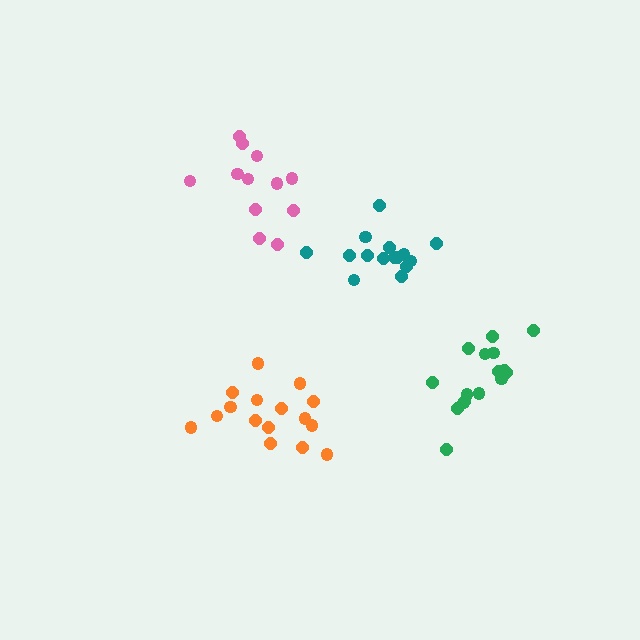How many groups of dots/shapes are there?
There are 4 groups.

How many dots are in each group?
Group 1: 12 dots, Group 2: 16 dots, Group 3: 15 dots, Group 4: 16 dots (59 total).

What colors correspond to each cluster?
The clusters are colored: pink, orange, teal, green.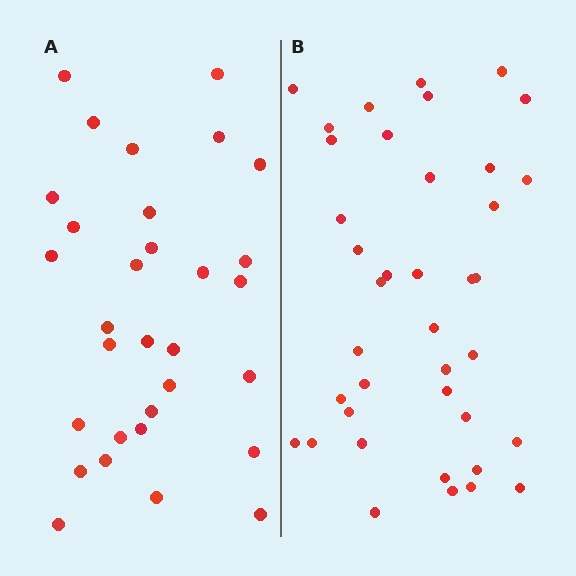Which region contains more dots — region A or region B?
Region B (the right region) has more dots.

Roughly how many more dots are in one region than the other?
Region B has roughly 8 or so more dots than region A.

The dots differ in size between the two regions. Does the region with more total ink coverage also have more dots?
No. Region A has more total ink coverage because its dots are larger, but region B actually contains more individual dots. Total area can be misleading — the number of items is what matters here.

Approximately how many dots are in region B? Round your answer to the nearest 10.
About 40 dots. (The exact count is 39, which rounds to 40.)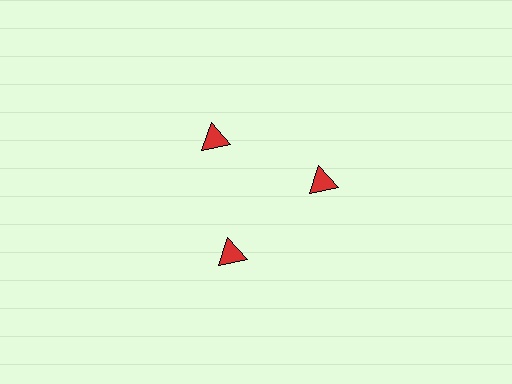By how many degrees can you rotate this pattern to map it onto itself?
The pattern maps onto itself every 120 degrees of rotation.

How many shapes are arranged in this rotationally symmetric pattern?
There are 3 shapes, arranged in 3 groups of 1.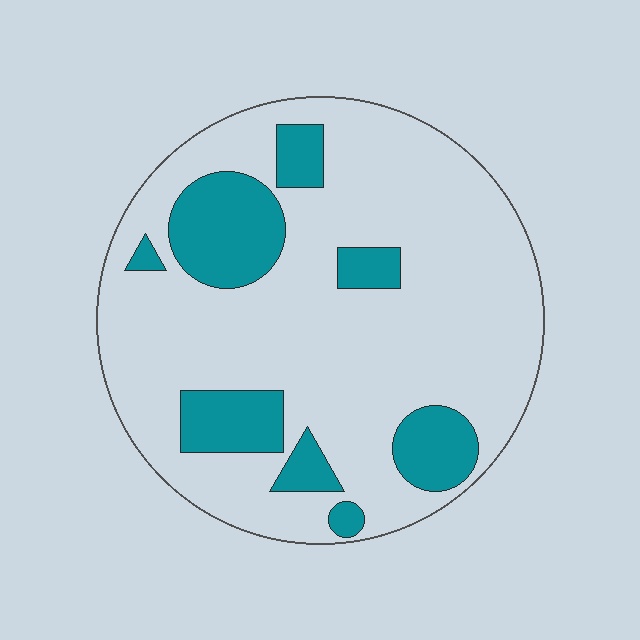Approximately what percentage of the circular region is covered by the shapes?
Approximately 20%.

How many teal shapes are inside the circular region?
8.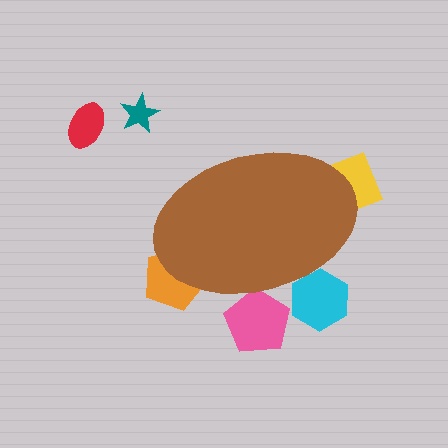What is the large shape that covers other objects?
A brown ellipse.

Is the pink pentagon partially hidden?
Yes, the pink pentagon is partially hidden behind the brown ellipse.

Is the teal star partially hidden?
No, the teal star is fully visible.